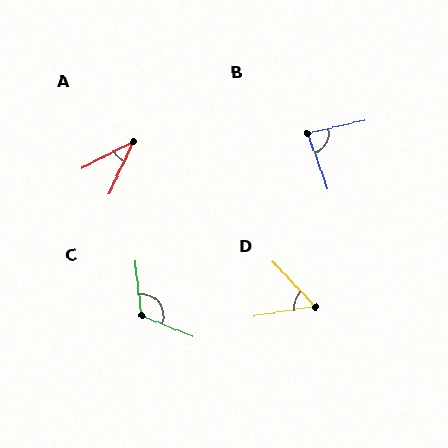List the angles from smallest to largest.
A (38°), D (55°), B (83°), C (119°).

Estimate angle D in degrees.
Approximately 55 degrees.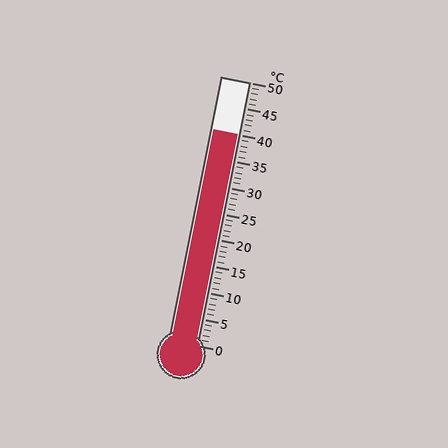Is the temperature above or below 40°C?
The temperature is at 40°C.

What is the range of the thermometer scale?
The thermometer scale ranges from 0°C to 50°C.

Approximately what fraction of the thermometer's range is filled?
The thermometer is filled to approximately 80% of its range.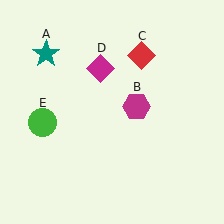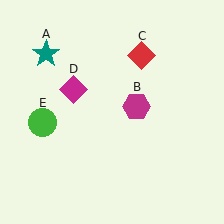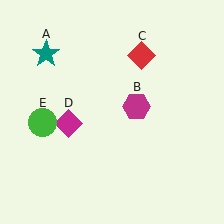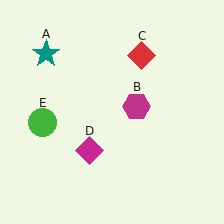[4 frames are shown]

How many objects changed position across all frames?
1 object changed position: magenta diamond (object D).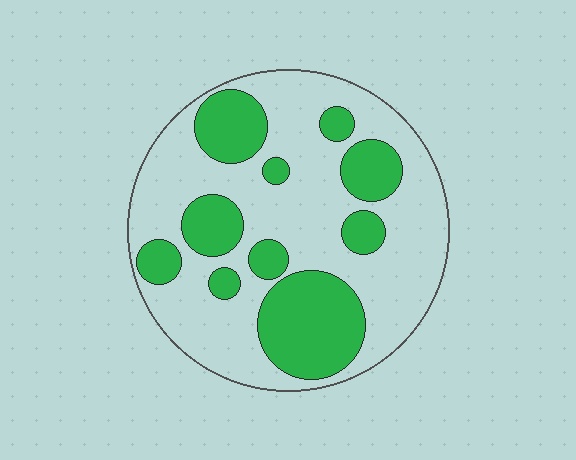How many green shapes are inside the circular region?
10.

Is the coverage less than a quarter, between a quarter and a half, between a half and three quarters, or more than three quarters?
Between a quarter and a half.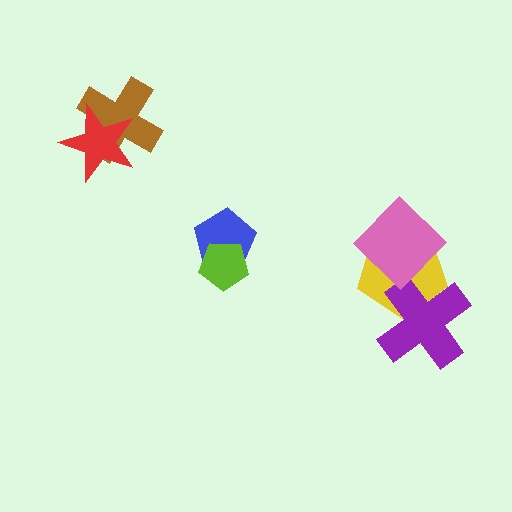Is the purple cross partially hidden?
Yes, it is partially covered by another shape.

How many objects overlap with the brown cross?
1 object overlaps with the brown cross.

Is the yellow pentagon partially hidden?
Yes, it is partially covered by another shape.